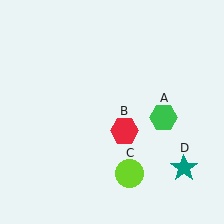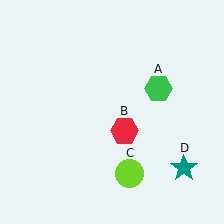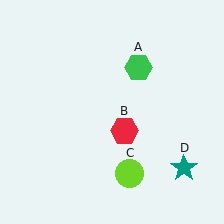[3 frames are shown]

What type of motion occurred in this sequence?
The green hexagon (object A) rotated counterclockwise around the center of the scene.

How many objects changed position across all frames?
1 object changed position: green hexagon (object A).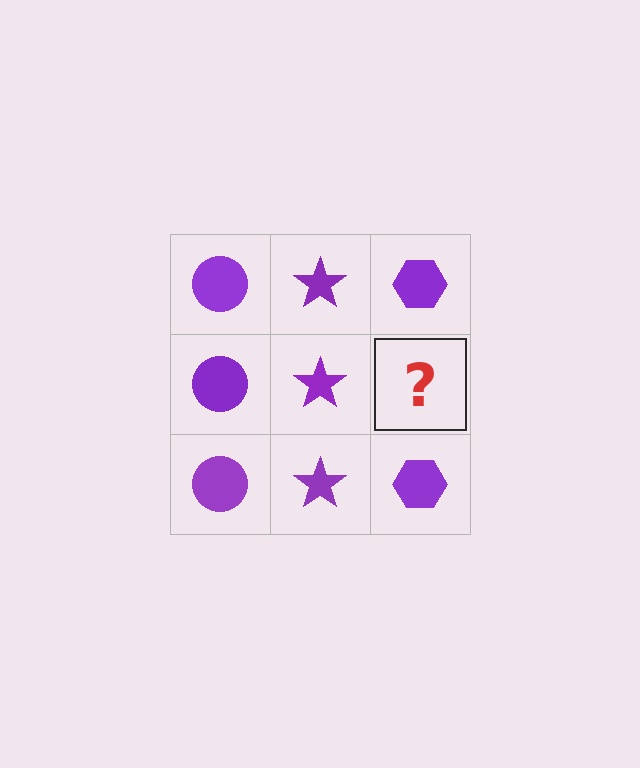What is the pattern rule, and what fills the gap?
The rule is that each column has a consistent shape. The gap should be filled with a purple hexagon.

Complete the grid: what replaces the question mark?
The question mark should be replaced with a purple hexagon.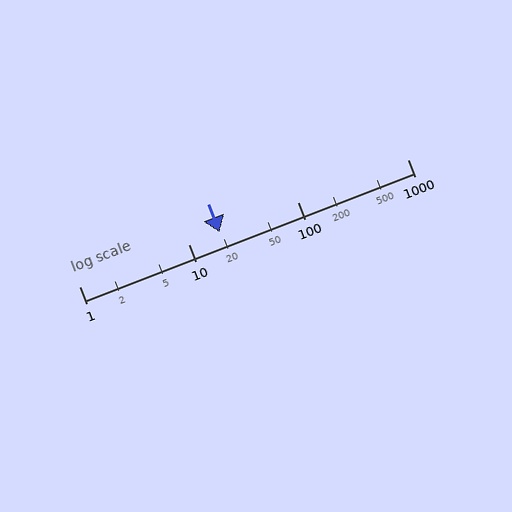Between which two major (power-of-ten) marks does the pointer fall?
The pointer is between 10 and 100.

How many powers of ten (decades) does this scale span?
The scale spans 3 decades, from 1 to 1000.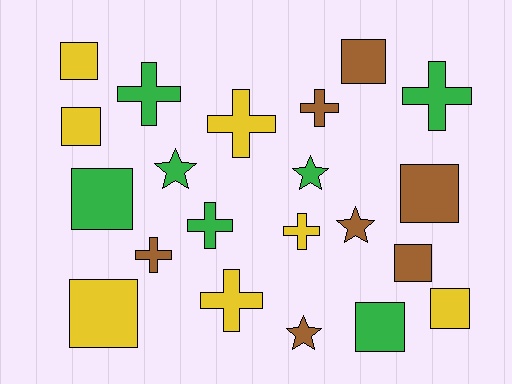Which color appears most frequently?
Brown, with 7 objects.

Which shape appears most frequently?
Square, with 9 objects.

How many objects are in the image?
There are 21 objects.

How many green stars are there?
There are 2 green stars.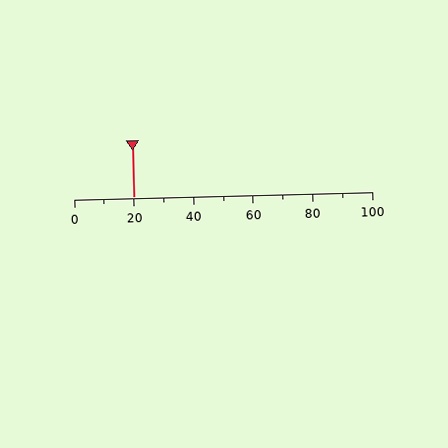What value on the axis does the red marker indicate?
The marker indicates approximately 20.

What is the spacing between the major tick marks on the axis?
The major ticks are spaced 20 apart.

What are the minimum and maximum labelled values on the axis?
The axis runs from 0 to 100.